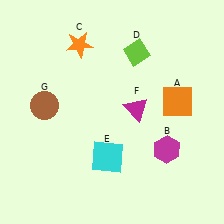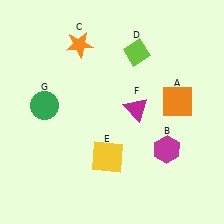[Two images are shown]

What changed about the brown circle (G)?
In Image 1, G is brown. In Image 2, it changed to green.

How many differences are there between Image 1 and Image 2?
There are 2 differences between the two images.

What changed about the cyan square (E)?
In Image 1, E is cyan. In Image 2, it changed to yellow.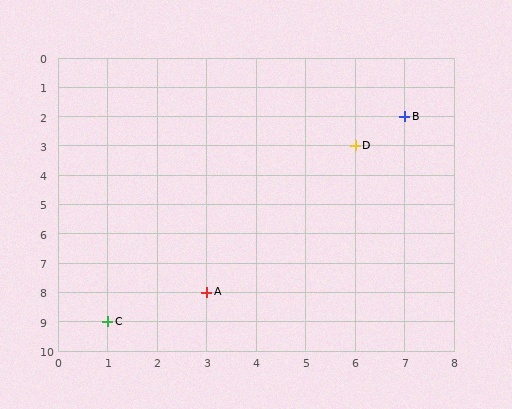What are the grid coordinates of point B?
Point B is at grid coordinates (7, 2).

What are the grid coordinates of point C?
Point C is at grid coordinates (1, 9).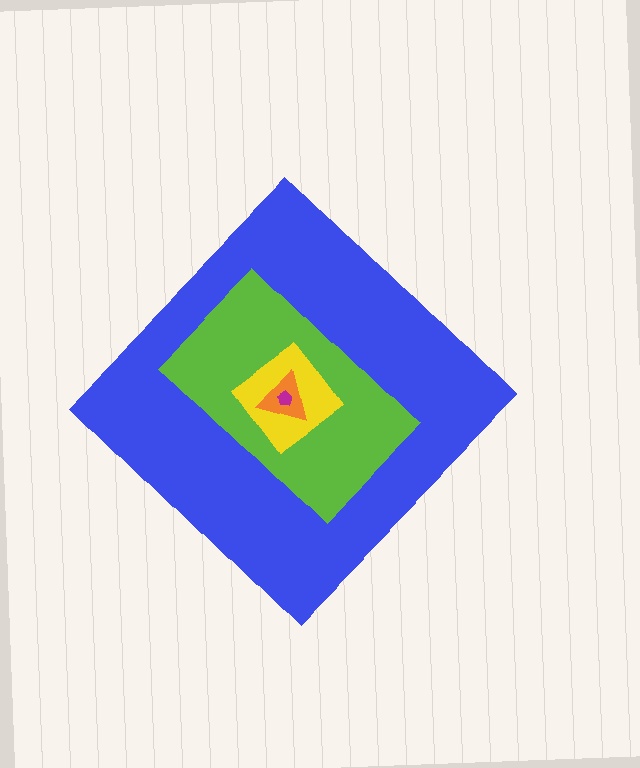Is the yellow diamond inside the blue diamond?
Yes.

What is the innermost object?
The magenta pentagon.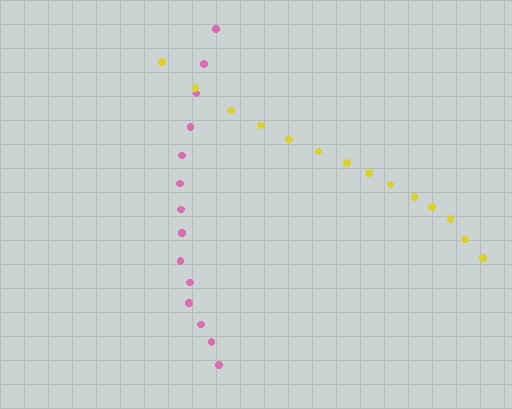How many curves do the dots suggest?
There are 2 distinct paths.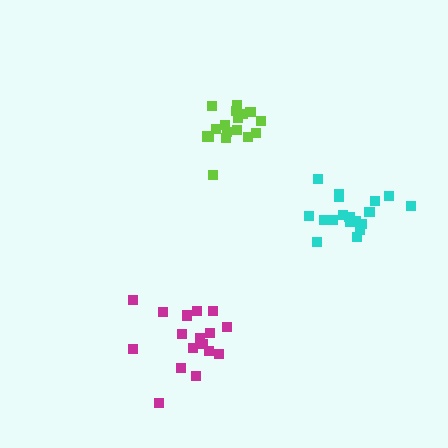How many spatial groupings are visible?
There are 3 spatial groupings.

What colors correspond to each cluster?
The clusters are colored: magenta, lime, cyan.